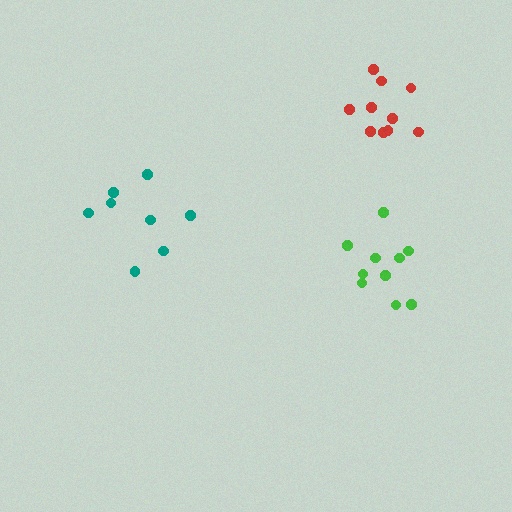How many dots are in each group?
Group 1: 10 dots, Group 2: 10 dots, Group 3: 8 dots (28 total).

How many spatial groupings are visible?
There are 3 spatial groupings.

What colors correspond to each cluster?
The clusters are colored: red, green, teal.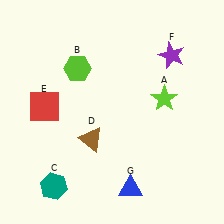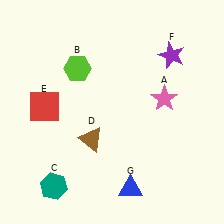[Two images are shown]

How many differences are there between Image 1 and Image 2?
There is 1 difference between the two images.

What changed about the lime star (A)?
In Image 1, A is lime. In Image 2, it changed to pink.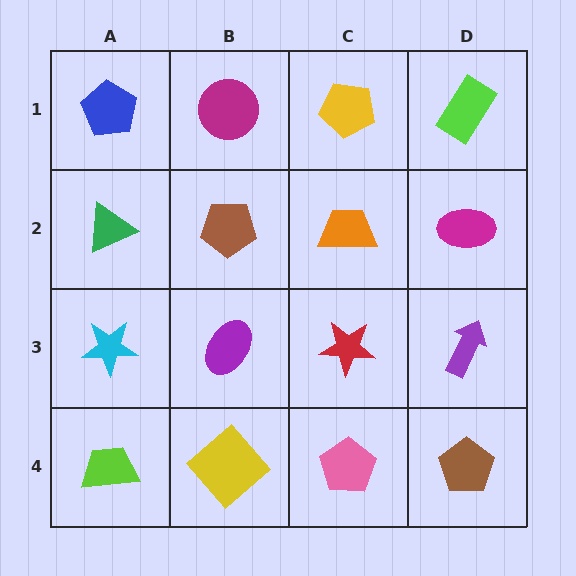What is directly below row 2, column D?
A purple arrow.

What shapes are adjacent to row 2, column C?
A yellow pentagon (row 1, column C), a red star (row 3, column C), a brown pentagon (row 2, column B), a magenta ellipse (row 2, column D).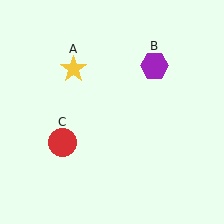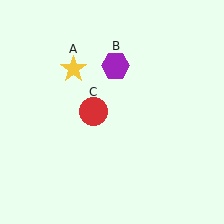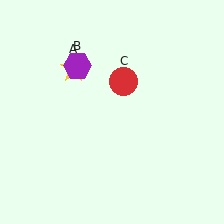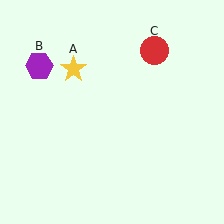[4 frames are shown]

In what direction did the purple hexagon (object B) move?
The purple hexagon (object B) moved left.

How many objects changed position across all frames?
2 objects changed position: purple hexagon (object B), red circle (object C).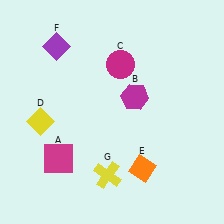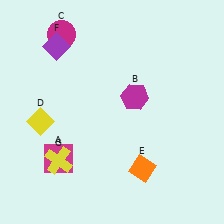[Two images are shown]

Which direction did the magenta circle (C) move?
The magenta circle (C) moved left.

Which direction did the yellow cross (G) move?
The yellow cross (G) moved left.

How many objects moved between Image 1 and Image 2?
2 objects moved between the two images.